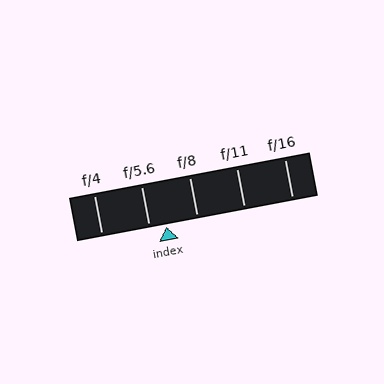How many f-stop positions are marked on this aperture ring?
There are 5 f-stop positions marked.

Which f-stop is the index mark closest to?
The index mark is closest to f/5.6.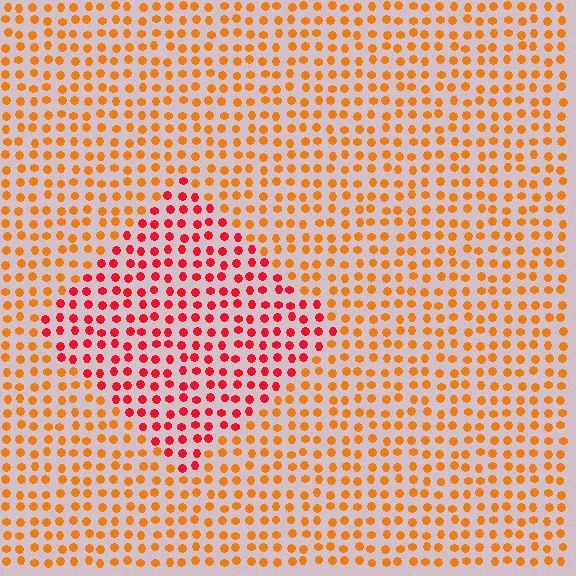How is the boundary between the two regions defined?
The boundary is defined purely by a slight shift in hue (about 37 degrees). Spacing, size, and orientation are identical on both sides.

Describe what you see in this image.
The image is filled with small orange elements in a uniform arrangement. A diamond-shaped region is visible where the elements are tinted to a slightly different hue, forming a subtle color boundary.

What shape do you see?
I see a diamond.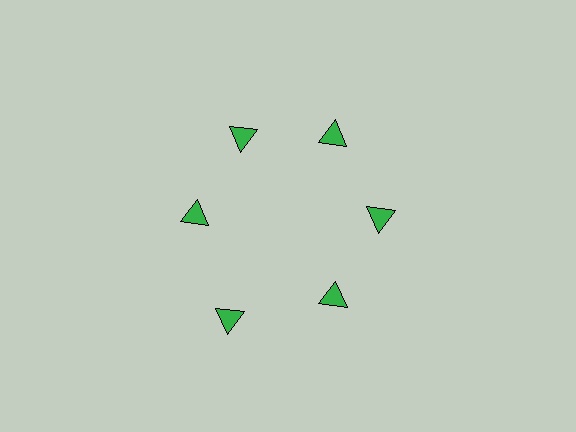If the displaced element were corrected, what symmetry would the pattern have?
It would have 6-fold rotational symmetry — the pattern would map onto itself every 60 degrees.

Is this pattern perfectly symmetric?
No. The 6 green triangles are arranged in a ring, but one element near the 7 o'clock position is pushed outward from the center, breaking the 6-fold rotational symmetry.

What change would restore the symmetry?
The symmetry would be restored by moving it inward, back onto the ring so that all 6 triangles sit at equal angles and equal distance from the center.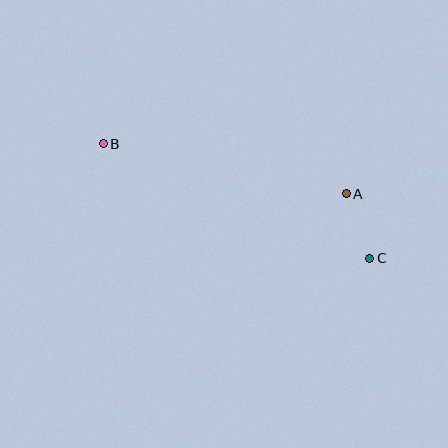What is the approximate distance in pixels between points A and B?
The distance between A and B is approximately 248 pixels.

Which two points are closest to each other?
Points A and C are closest to each other.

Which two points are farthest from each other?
Points B and C are farthest from each other.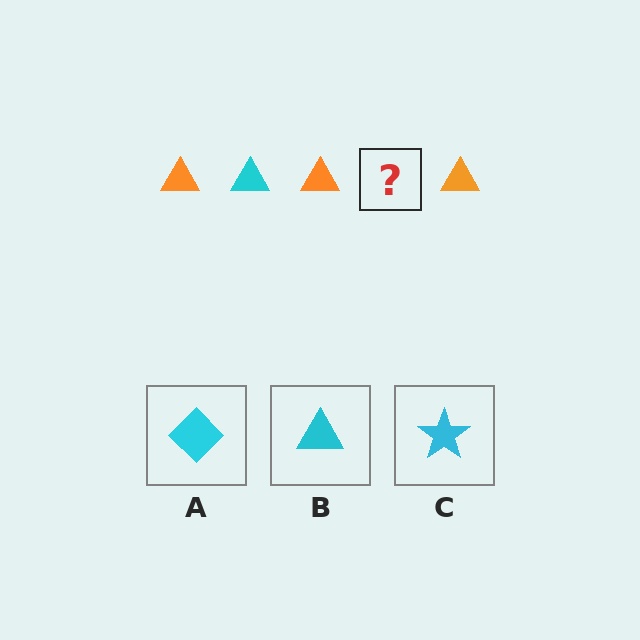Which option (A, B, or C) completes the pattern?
B.